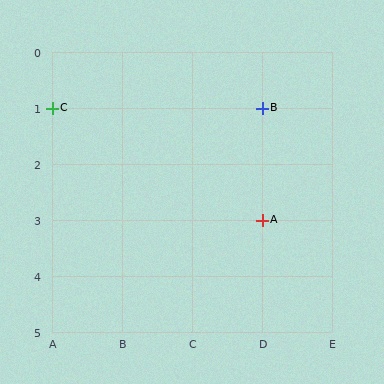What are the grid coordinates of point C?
Point C is at grid coordinates (A, 1).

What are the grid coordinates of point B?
Point B is at grid coordinates (D, 1).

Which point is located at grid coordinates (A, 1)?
Point C is at (A, 1).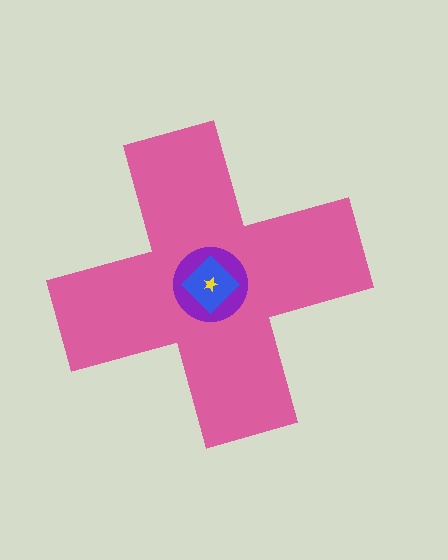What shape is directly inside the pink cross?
The purple circle.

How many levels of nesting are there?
4.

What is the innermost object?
The yellow star.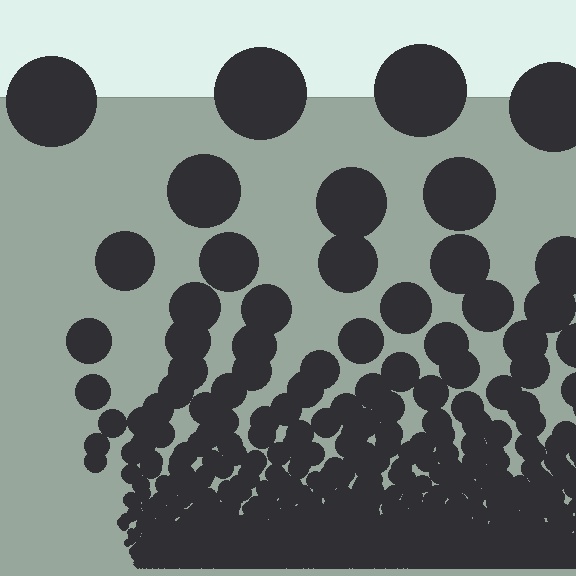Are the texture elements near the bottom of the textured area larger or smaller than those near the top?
Smaller. The gradient is inverted — elements near the bottom are smaller and denser.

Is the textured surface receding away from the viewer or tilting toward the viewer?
The surface appears to tilt toward the viewer. Texture elements get larger and sparser toward the top.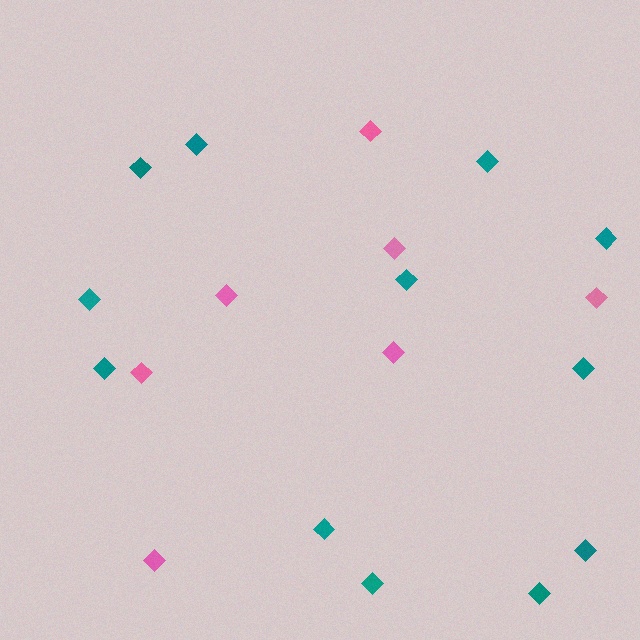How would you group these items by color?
There are 2 groups: one group of teal diamonds (12) and one group of pink diamonds (7).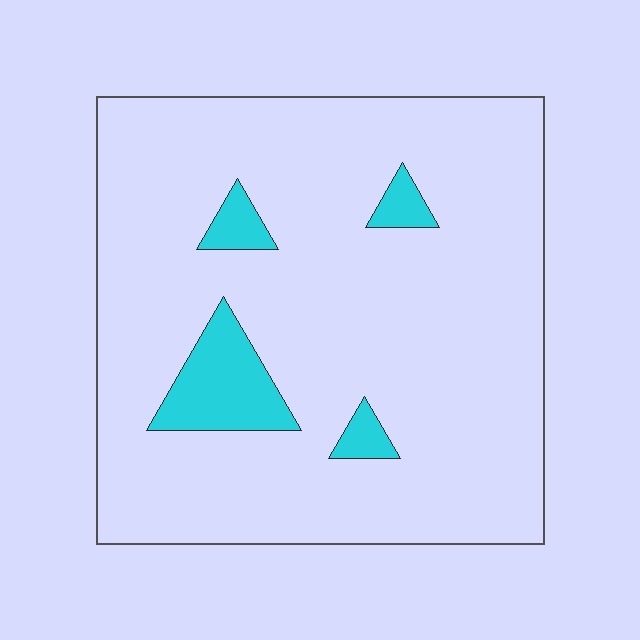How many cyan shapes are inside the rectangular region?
4.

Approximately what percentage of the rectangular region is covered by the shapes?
Approximately 10%.